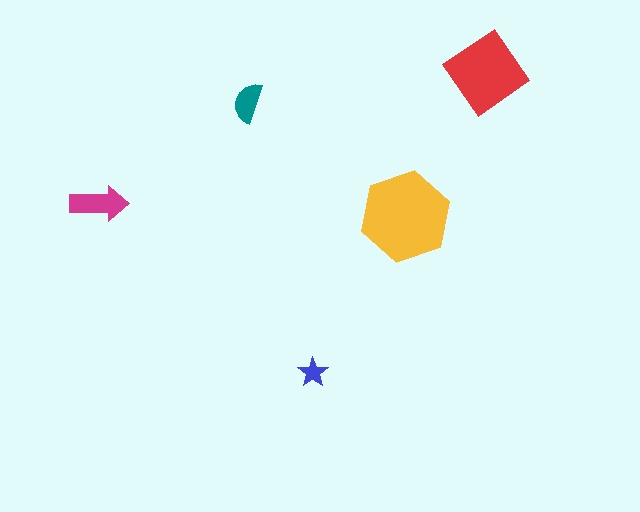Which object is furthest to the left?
The magenta arrow is leftmost.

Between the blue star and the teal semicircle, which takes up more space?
The teal semicircle.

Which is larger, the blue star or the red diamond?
The red diamond.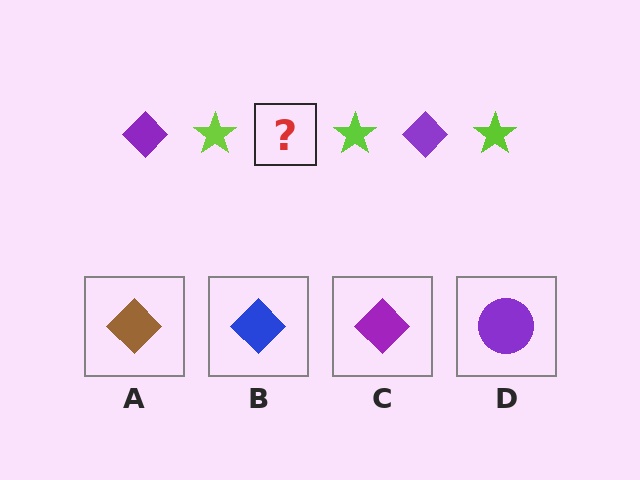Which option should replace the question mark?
Option C.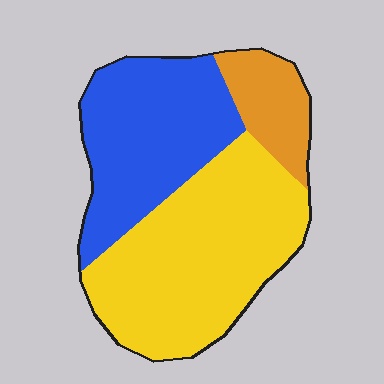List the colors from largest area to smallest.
From largest to smallest: yellow, blue, orange.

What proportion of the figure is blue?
Blue takes up about three eighths (3/8) of the figure.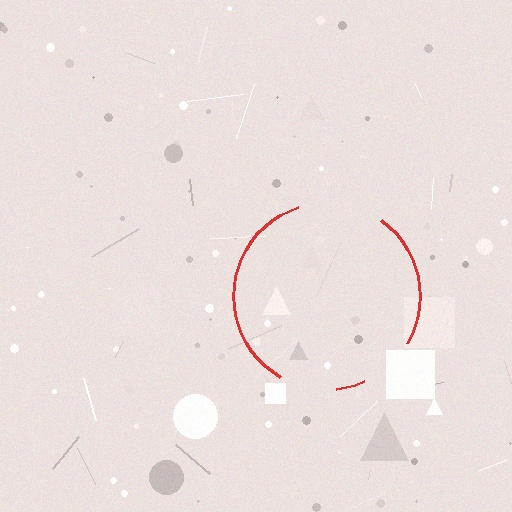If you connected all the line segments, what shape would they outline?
They would outline a circle.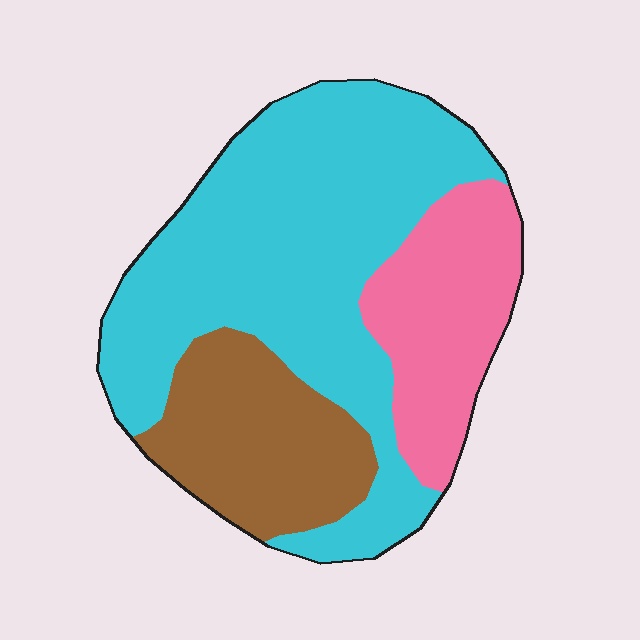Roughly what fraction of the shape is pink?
Pink covers around 20% of the shape.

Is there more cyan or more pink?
Cyan.